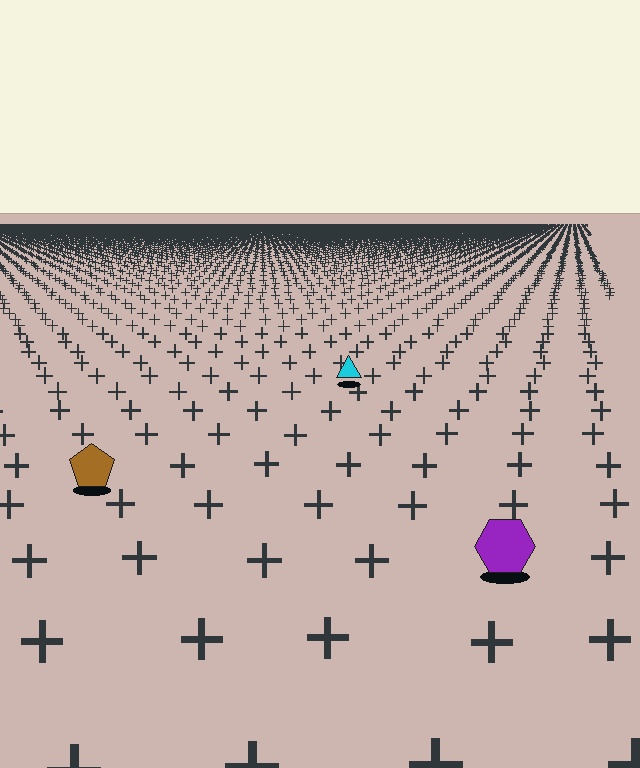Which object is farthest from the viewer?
The cyan triangle is farthest from the viewer. It appears smaller and the ground texture around it is denser.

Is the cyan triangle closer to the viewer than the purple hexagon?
No. The purple hexagon is closer — you can tell from the texture gradient: the ground texture is coarser near it.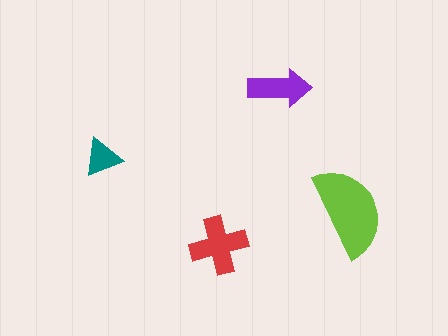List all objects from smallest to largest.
The teal triangle, the purple arrow, the red cross, the lime semicircle.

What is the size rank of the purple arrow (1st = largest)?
3rd.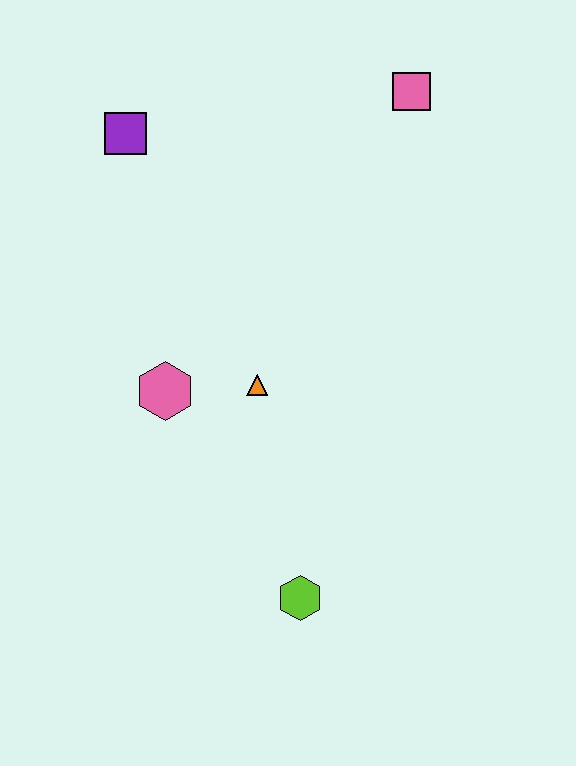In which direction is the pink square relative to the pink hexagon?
The pink square is above the pink hexagon.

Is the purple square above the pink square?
No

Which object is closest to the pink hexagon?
The orange triangle is closest to the pink hexagon.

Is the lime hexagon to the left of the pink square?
Yes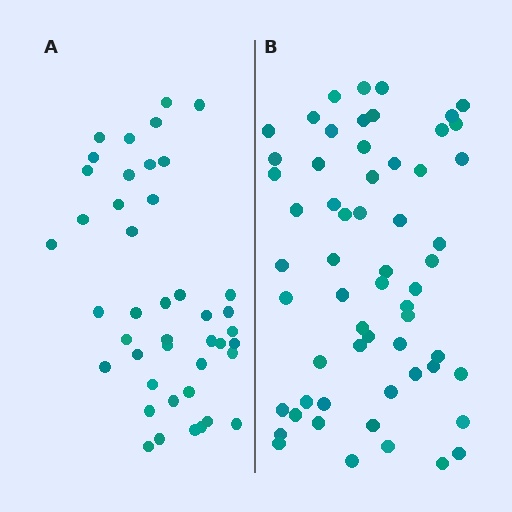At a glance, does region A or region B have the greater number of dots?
Region B (the right region) has more dots.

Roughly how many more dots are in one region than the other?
Region B has approximately 15 more dots than region A.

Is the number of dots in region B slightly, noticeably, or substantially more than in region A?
Region B has noticeably more, but not dramatically so. The ratio is roughly 1.4 to 1.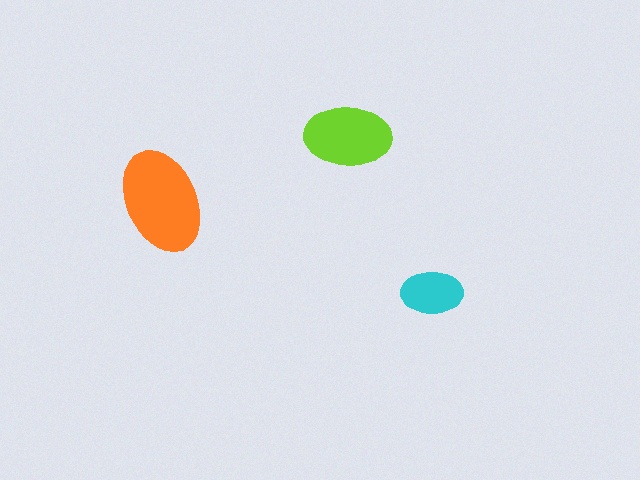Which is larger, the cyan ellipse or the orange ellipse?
The orange one.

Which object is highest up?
The lime ellipse is topmost.